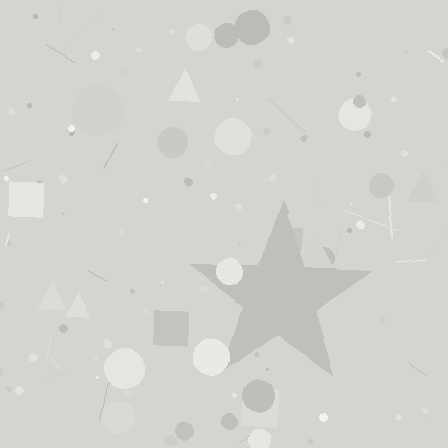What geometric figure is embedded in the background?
A star is embedded in the background.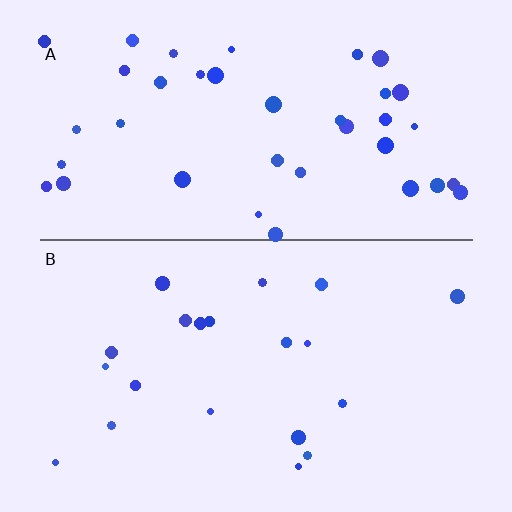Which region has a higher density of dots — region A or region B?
A (the top).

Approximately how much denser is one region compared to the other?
Approximately 2.0× — region A over region B.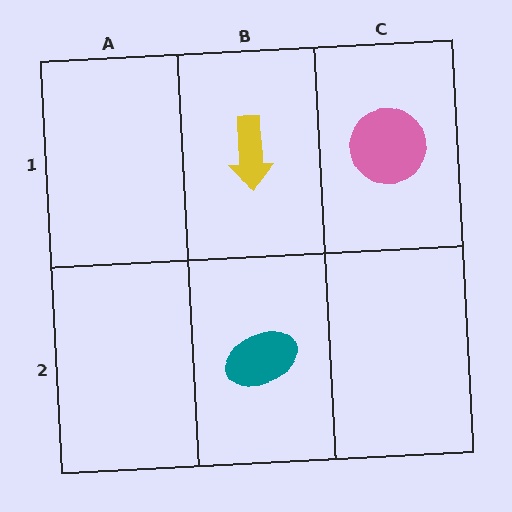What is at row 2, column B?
A teal ellipse.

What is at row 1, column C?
A pink circle.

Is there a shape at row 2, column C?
No, that cell is empty.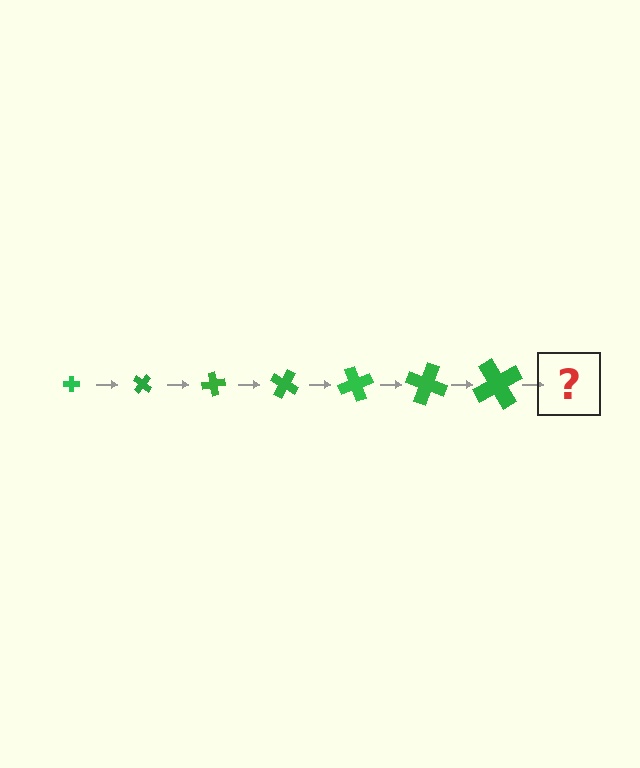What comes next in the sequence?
The next element should be a cross, larger than the previous one and rotated 280 degrees from the start.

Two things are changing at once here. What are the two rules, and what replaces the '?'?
The two rules are that the cross grows larger each step and it rotates 40 degrees each step. The '?' should be a cross, larger than the previous one and rotated 280 degrees from the start.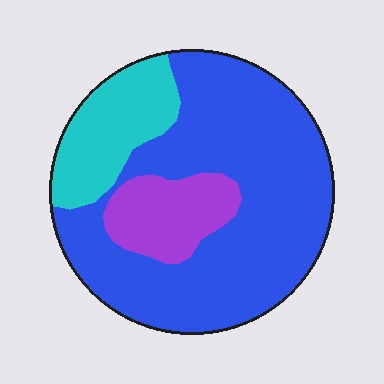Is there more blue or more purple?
Blue.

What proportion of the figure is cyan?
Cyan takes up between a sixth and a third of the figure.